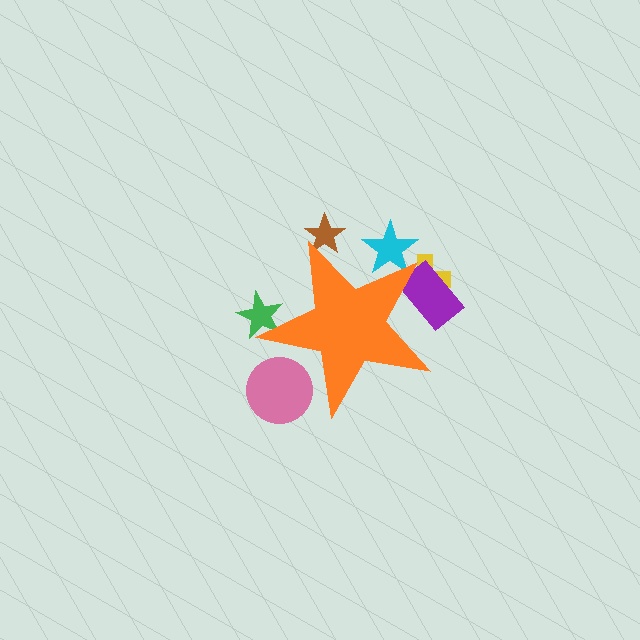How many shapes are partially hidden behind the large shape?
6 shapes are partially hidden.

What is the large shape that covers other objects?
An orange star.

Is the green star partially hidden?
Yes, the green star is partially hidden behind the orange star.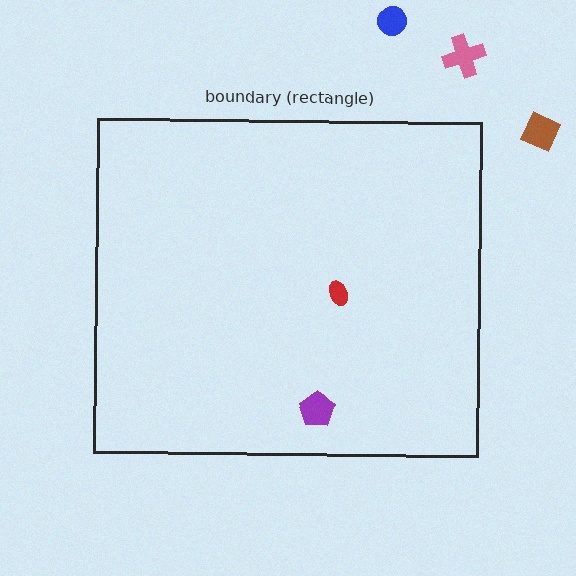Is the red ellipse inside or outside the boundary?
Inside.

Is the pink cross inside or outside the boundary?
Outside.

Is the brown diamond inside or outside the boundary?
Outside.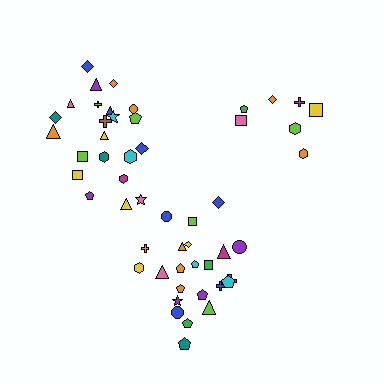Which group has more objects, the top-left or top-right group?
The top-left group.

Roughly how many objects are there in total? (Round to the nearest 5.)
Roughly 50 objects in total.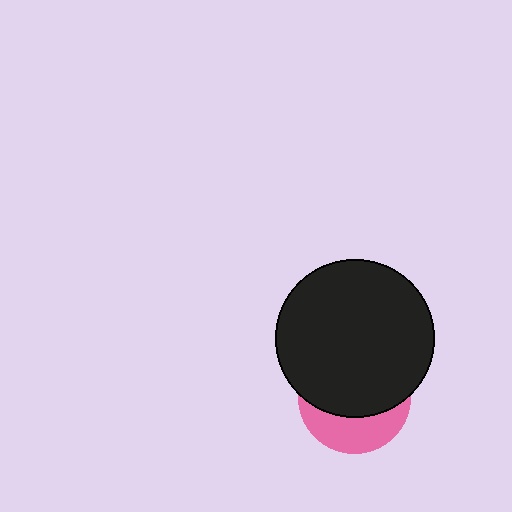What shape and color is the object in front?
The object in front is a black circle.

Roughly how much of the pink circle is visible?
A small part of it is visible (roughly 35%).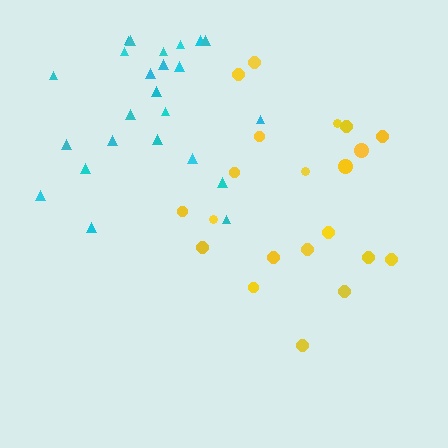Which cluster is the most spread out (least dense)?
Yellow.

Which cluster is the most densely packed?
Cyan.